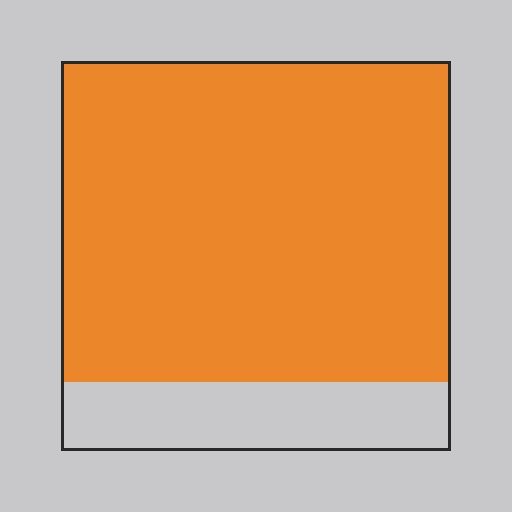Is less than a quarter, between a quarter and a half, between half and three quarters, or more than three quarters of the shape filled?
More than three quarters.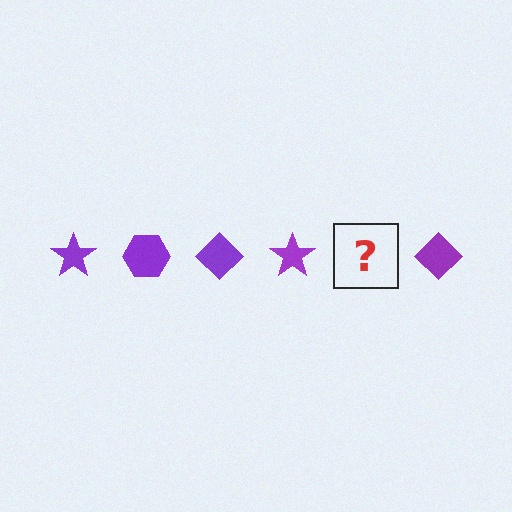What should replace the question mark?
The question mark should be replaced with a purple hexagon.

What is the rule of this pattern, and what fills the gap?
The rule is that the pattern cycles through star, hexagon, diamond shapes in purple. The gap should be filled with a purple hexagon.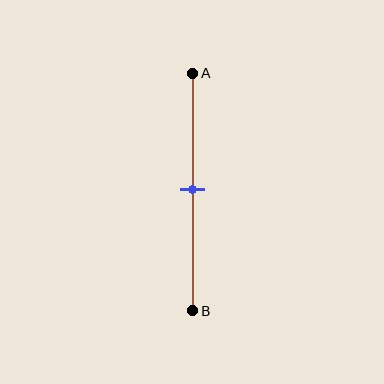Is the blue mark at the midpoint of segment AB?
Yes, the mark is approximately at the midpoint.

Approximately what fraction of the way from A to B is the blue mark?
The blue mark is approximately 50% of the way from A to B.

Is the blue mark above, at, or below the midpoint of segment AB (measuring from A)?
The blue mark is approximately at the midpoint of segment AB.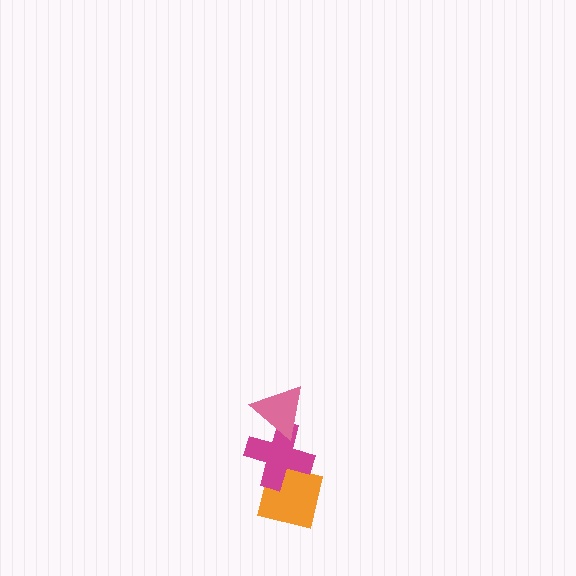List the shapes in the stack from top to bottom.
From top to bottom: the pink triangle, the magenta cross, the orange square.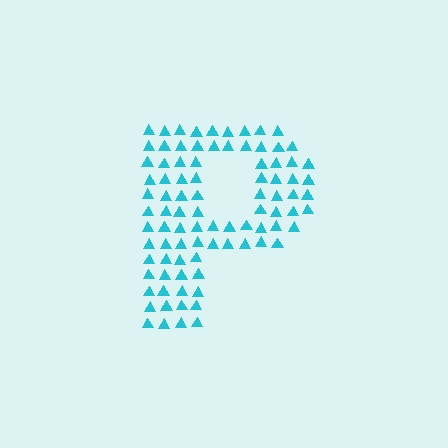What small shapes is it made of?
It is made of small triangles.